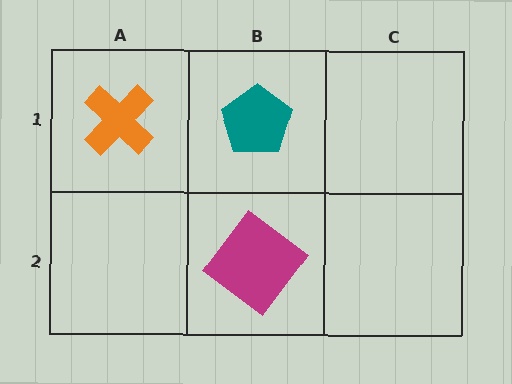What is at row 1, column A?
An orange cross.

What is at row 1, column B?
A teal pentagon.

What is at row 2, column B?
A magenta diamond.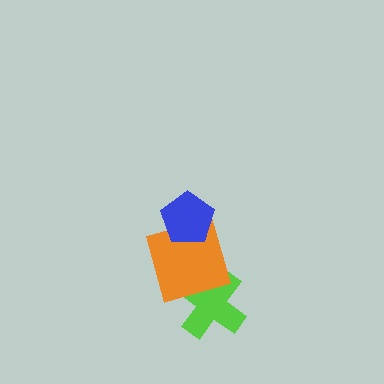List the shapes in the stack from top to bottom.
From top to bottom: the blue pentagon, the orange square, the lime cross.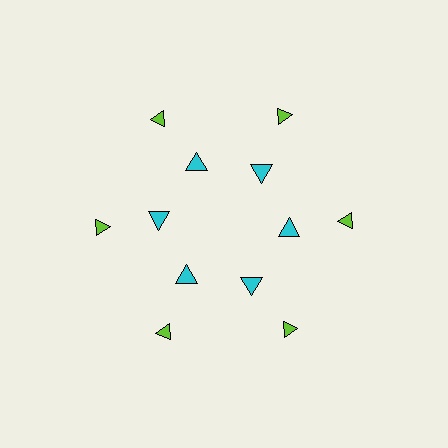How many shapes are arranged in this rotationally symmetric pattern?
There are 12 shapes, arranged in 6 groups of 2.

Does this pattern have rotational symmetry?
Yes, this pattern has 6-fold rotational symmetry. It looks the same after rotating 60 degrees around the center.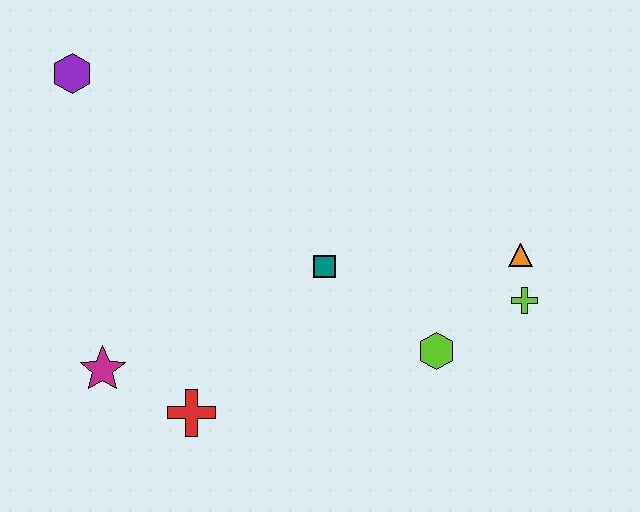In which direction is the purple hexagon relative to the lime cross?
The purple hexagon is to the left of the lime cross.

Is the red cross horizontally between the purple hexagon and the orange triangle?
Yes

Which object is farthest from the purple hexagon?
The lime cross is farthest from the purple hexagon.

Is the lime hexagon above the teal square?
No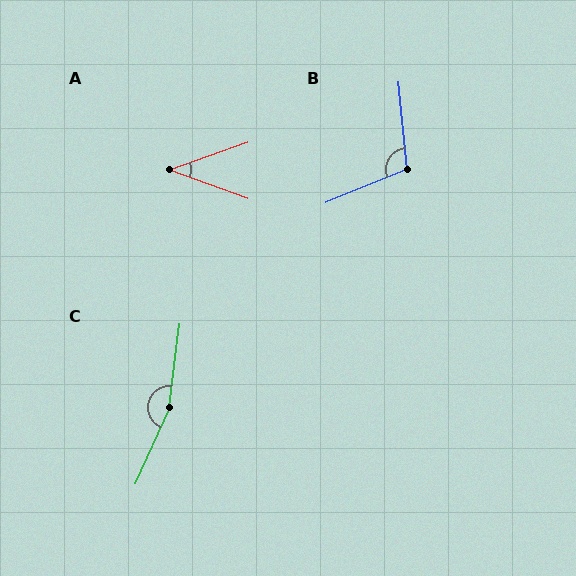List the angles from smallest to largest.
A (39°), B (107°), C (163°).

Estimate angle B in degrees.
Approximately 107 degrees.